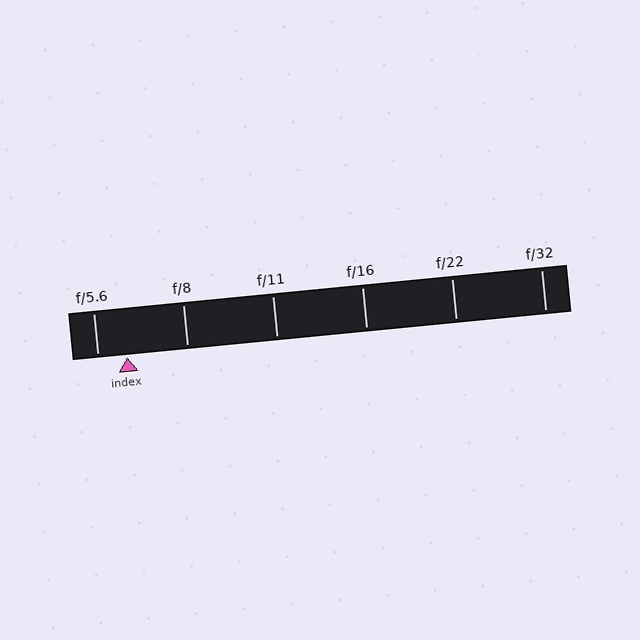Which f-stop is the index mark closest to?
The index mark is closest to f/5.6.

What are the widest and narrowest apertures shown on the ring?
The widest aperture shown is f/5.6 and the narrowest is f/32.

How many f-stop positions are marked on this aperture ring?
There are 6 f-stop positions marked.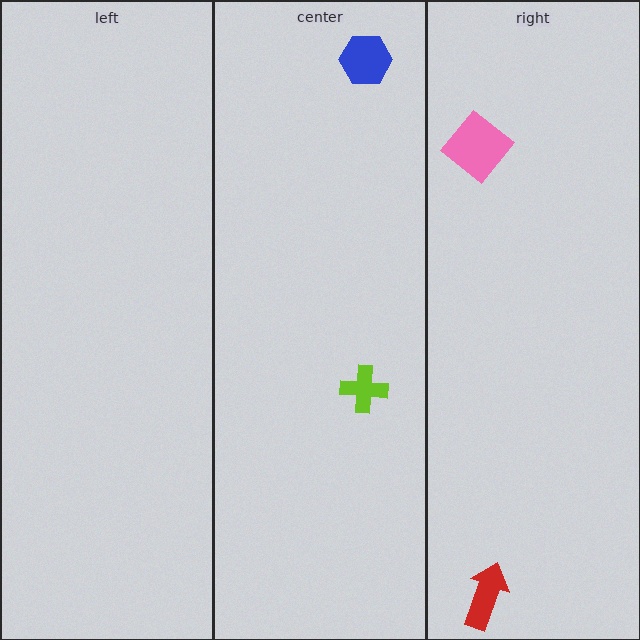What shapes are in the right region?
The pink diamond, the red arrow.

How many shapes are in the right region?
2.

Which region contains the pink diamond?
The right region.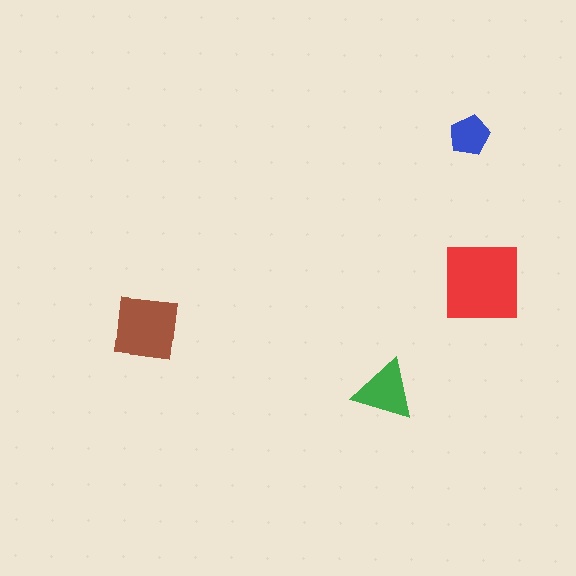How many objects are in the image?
There are 4 objects in the image.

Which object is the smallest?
The blue pentagon.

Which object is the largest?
The red square.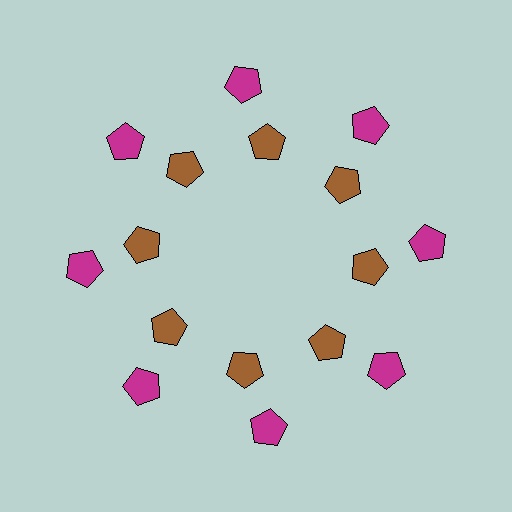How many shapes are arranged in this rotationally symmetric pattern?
There are 16 shapes, arranged in 8 groups of 2.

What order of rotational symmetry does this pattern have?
This pattern has 8-fold rotational symmetry.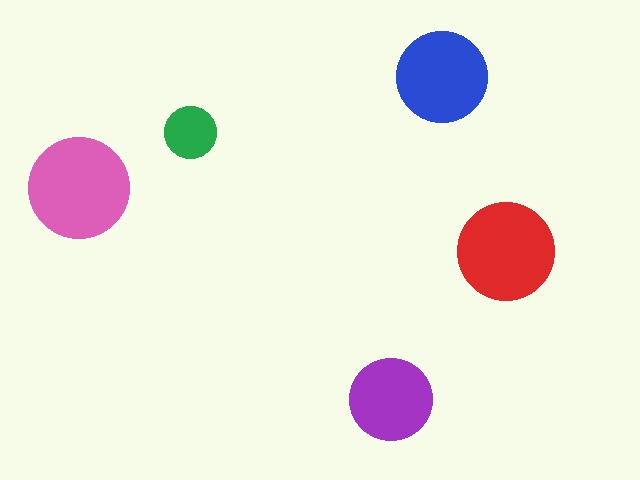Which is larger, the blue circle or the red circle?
The red one.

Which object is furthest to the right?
The red circle is rightmost.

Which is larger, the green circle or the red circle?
The red one.